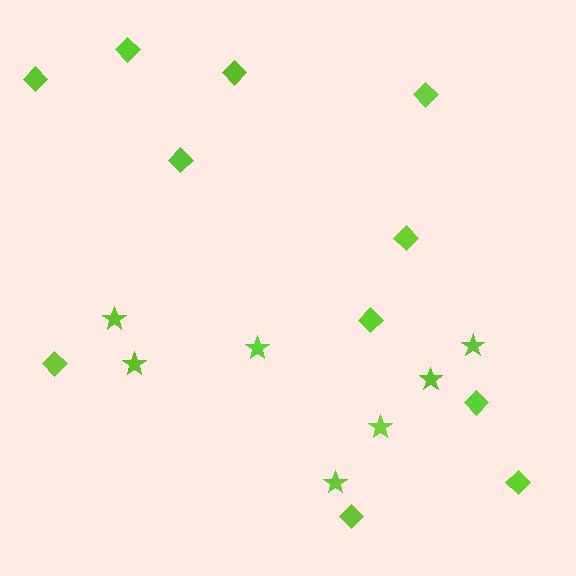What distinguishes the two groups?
There are 2 groups: one group of stars (7) and one group of diamonds (11).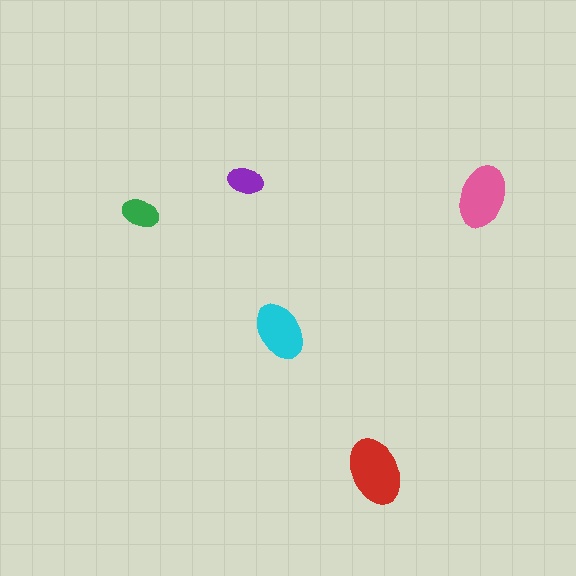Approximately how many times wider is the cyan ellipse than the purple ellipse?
About 1.5 times wider.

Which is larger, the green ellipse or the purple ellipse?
The green one.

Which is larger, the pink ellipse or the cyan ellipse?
The pink one.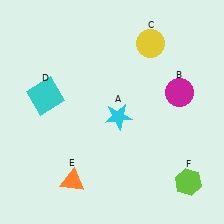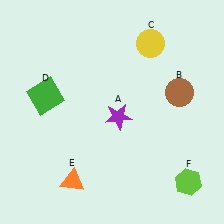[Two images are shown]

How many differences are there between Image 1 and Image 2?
There are 3 differences between the two images.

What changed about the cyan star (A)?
In Image 1, A is cyan. In Image 2, it changed to purple.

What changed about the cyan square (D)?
In Image 1, D is cyan. In Image 2, it changed to green.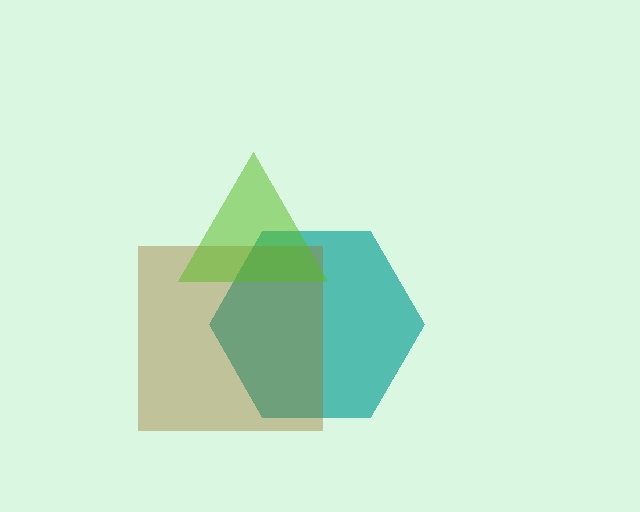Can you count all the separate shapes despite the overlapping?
Yes, there are 3 separate shapes.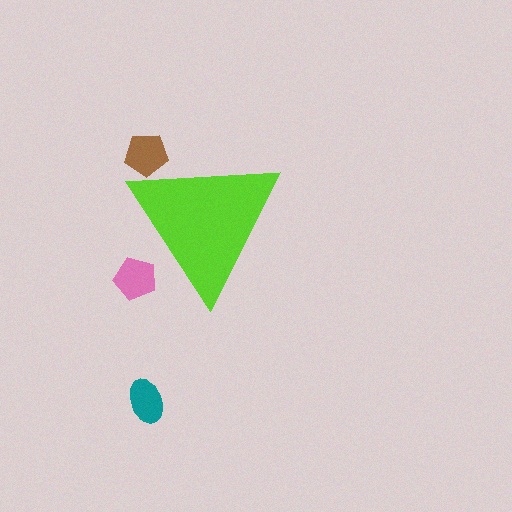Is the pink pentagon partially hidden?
Yes, the pink pentagon is partially hidden behind the lime triangle.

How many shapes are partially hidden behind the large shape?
2 shapes are partially hidden.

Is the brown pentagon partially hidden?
Yes, the brown pentagon is partially hidden behind the lime triangle.